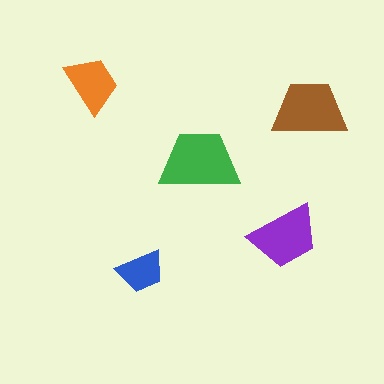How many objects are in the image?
There are 5 objects in the image.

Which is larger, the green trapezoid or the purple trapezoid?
The green one.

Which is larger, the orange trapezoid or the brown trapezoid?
The brown one.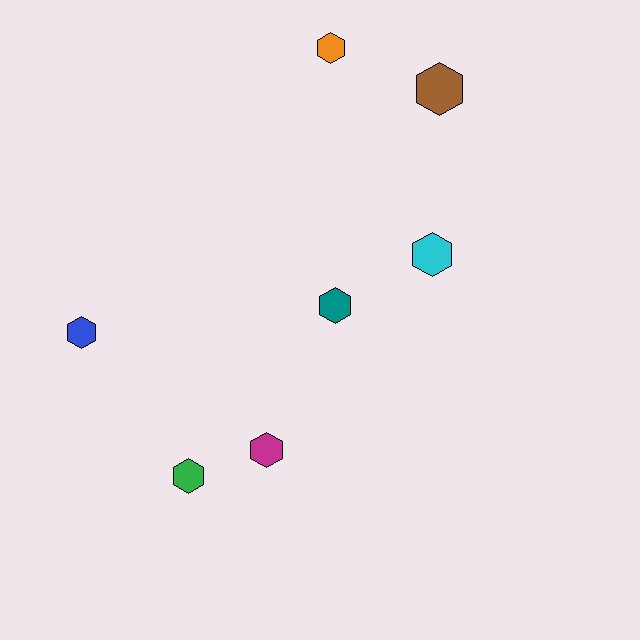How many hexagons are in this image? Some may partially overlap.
There are 7 hexagons.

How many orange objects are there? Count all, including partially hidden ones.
There is 1 orange object.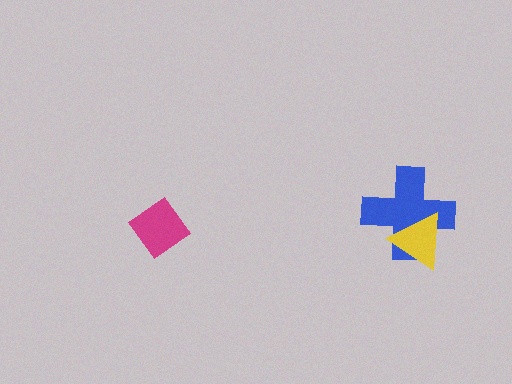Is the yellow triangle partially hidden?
No, no other shape covers it.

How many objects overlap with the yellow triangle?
1 object overlaps with the yellow triangle.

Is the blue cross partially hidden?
Yes, it is partially covered by another shape.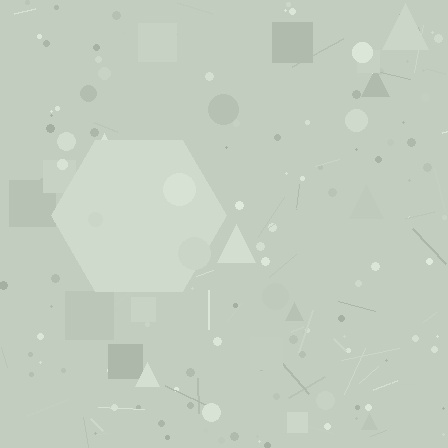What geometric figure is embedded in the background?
A hexagon is embedded in the background.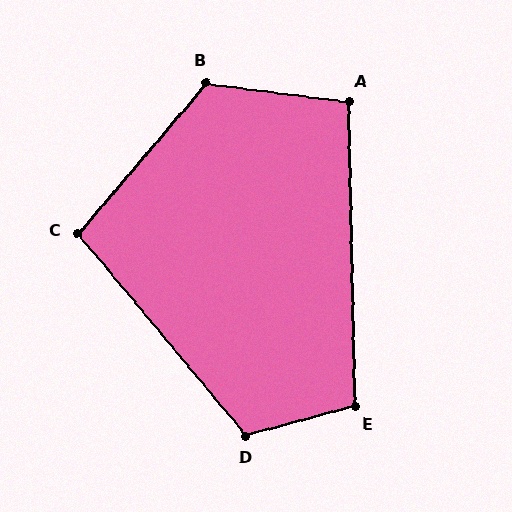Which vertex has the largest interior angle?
B, at approximately 123 degrees.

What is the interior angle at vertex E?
Approximately 104 degrees (obtuse).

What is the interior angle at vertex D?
Approximately 115 degrees (obtuse).